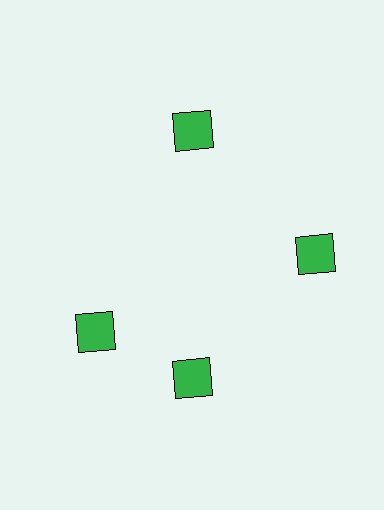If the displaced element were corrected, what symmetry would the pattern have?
It would have 4-fold rotational symmetry — the pattern would map onto itself every 90 degrees.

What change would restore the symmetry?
The symmetry would be restored by rotating it back into even spacing with its neighbors so that all 4 squares sit at equal angles and equal distance from the center.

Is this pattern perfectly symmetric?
No. The 4 green squares are arranged in a ring, but one element near the 9 o'clock position is rotated out of alignment along the ring, breaking the 4-fold rotational symmetry.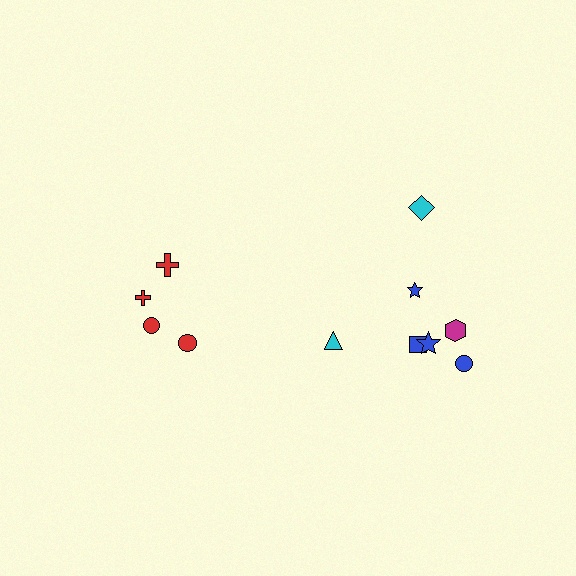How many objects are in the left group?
There are 4 objects.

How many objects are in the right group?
There are 7 objects.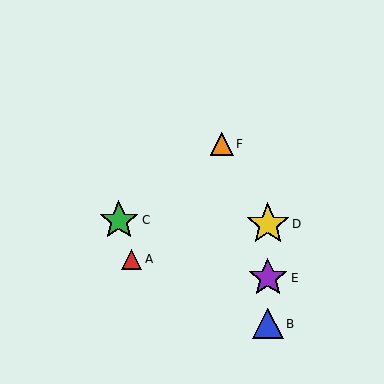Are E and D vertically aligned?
Yes, both are at x≈268.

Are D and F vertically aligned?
No, D is at x≈268 and F is at x≈222.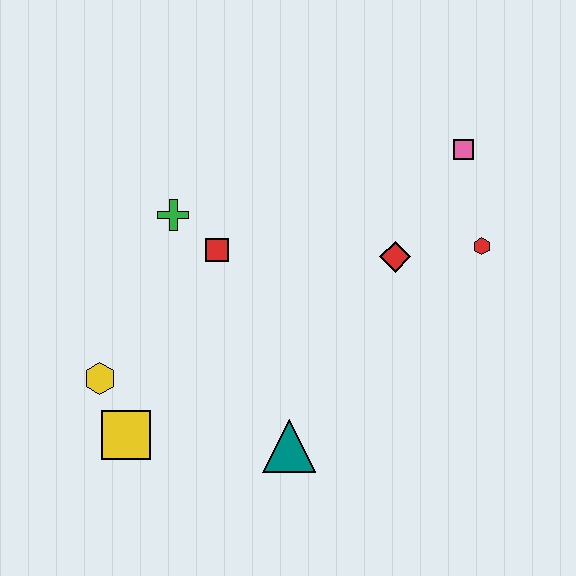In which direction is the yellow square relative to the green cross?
The yellow square is below the green cross.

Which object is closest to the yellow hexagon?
The yellow square is closest to the yellow hexagon.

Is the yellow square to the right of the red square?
No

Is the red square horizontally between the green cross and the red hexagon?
Yes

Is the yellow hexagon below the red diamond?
Yes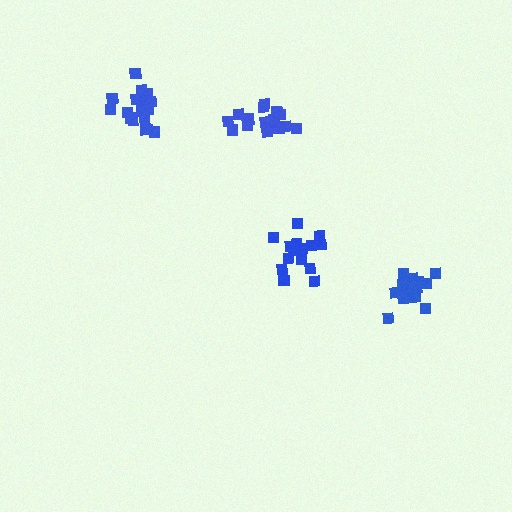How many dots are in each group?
Group 1: 18 dots, Group 2: 16 dots, Group 3: 20 dots, Group 4: 17 dots (71 total).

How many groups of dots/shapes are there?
There are 4 groups.